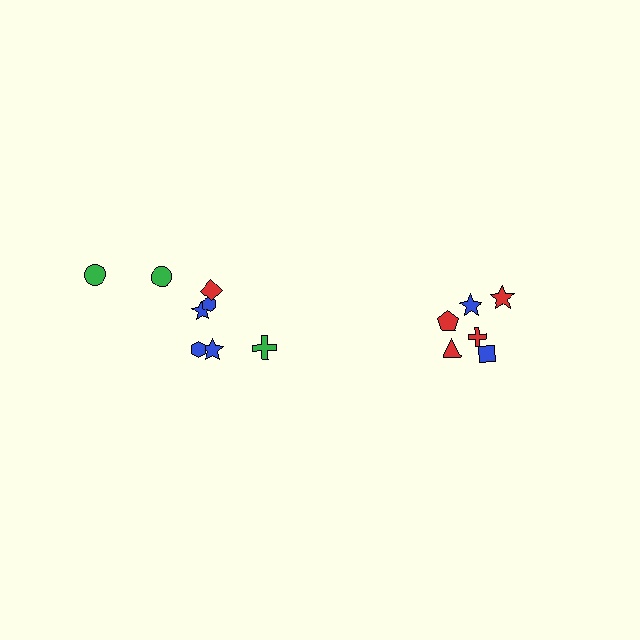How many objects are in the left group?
There are 8 objects.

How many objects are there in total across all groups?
There are 14 objects.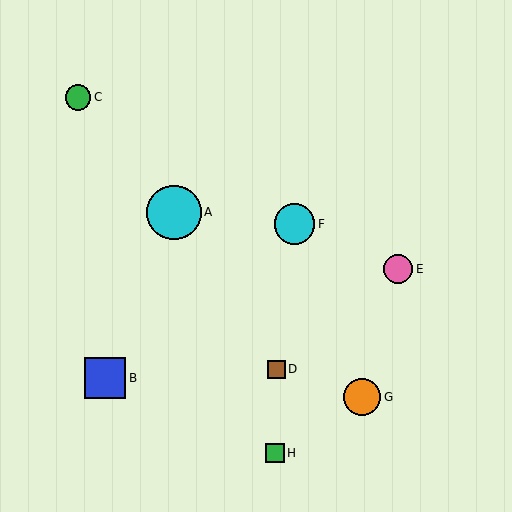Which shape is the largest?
The cyan circle (labeled A) is the largest.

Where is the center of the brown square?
The center of the brown square is at (276, 369).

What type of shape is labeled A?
Shape A is a cyan circle.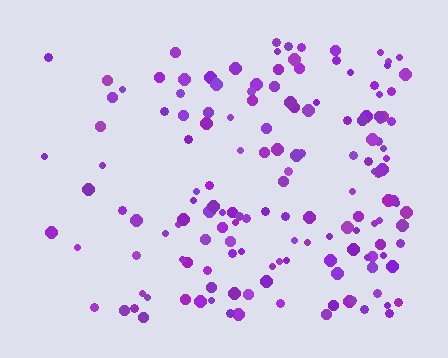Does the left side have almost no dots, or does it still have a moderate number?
Still a moderate number, just noticeably fewer than the right.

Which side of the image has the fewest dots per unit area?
The left.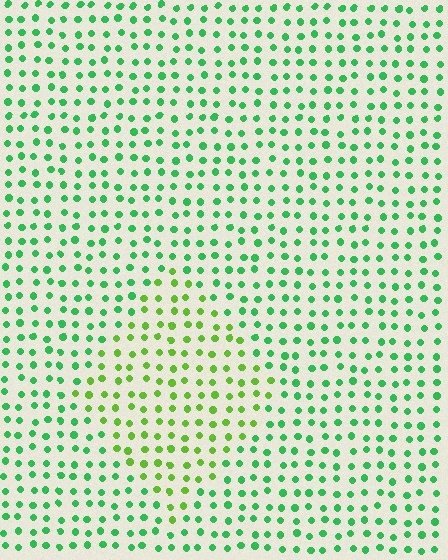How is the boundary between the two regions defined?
The boundary is defined purely by a slight shift in hue (about 36 degrees). Spacing, size, and orientation are identical on both sides.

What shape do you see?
I see a diamond.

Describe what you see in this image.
The image is filled with small green elements in a uniform arrangement. A diamond-shaped region is visible where the elements are tinted to a slightly different hue, forming a subtle color boundary.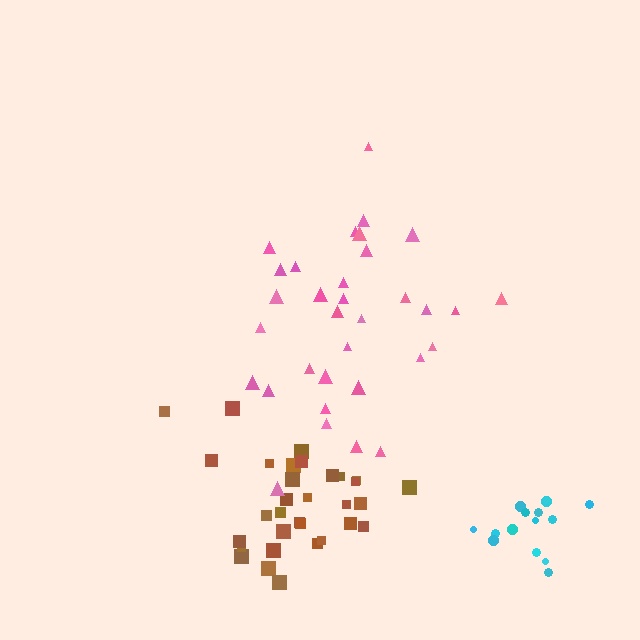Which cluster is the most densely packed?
Brown.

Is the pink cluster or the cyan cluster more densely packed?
Cyan.